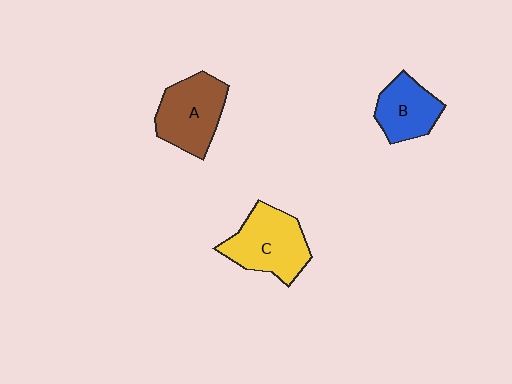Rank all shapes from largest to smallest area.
From largest to smallest: C (yellow), A (brown), B (blue).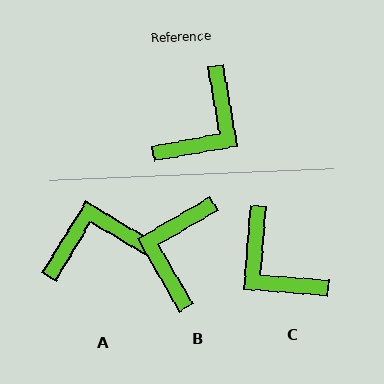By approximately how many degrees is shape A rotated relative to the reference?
Approximately 139 degrees counter-clockwise.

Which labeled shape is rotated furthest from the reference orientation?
B, about 160 degrees away.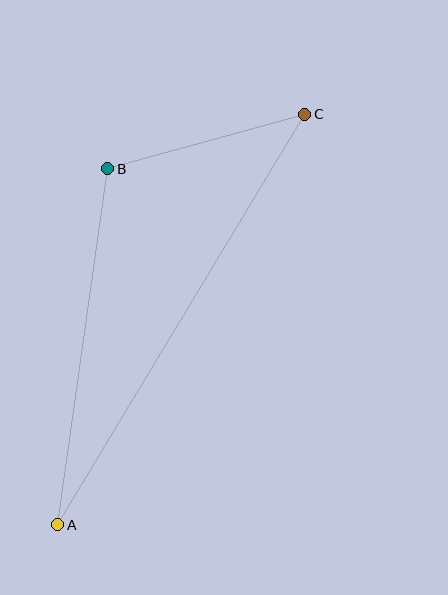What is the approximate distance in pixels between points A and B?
The distance between A and B is approximately 360 pixels.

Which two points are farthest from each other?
Points A and C are farthest from each other.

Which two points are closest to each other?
Points B and C are closest to each other.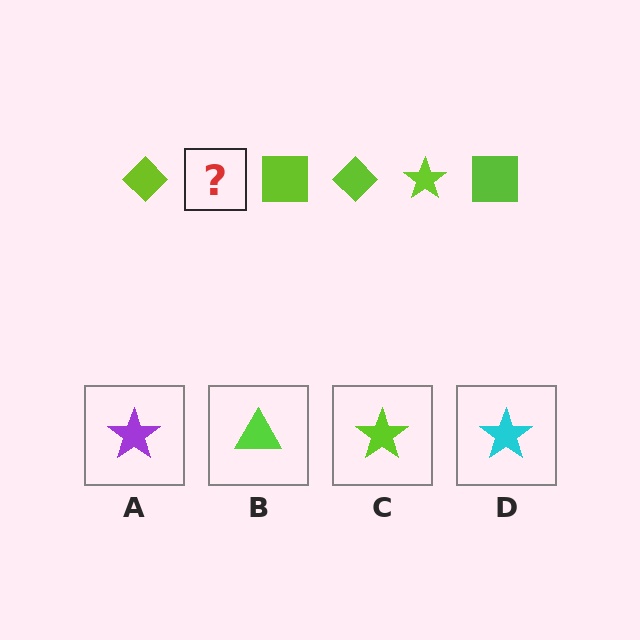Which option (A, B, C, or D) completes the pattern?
C.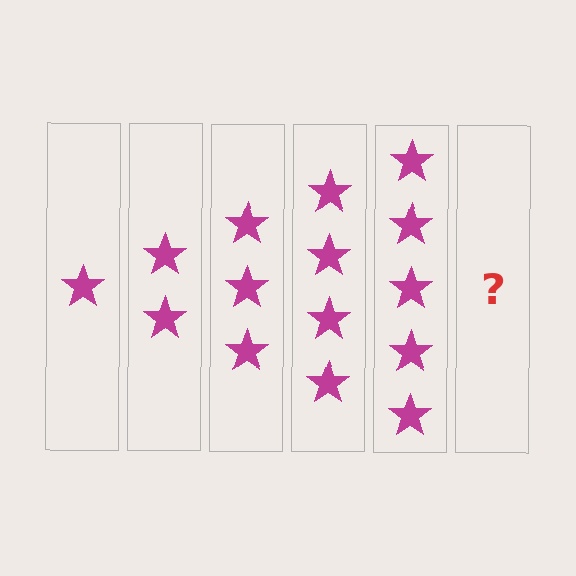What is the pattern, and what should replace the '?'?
The pattern is that each step adds one more star. The '?' should be 6 stars.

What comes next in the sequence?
The next element should be 6 stars.